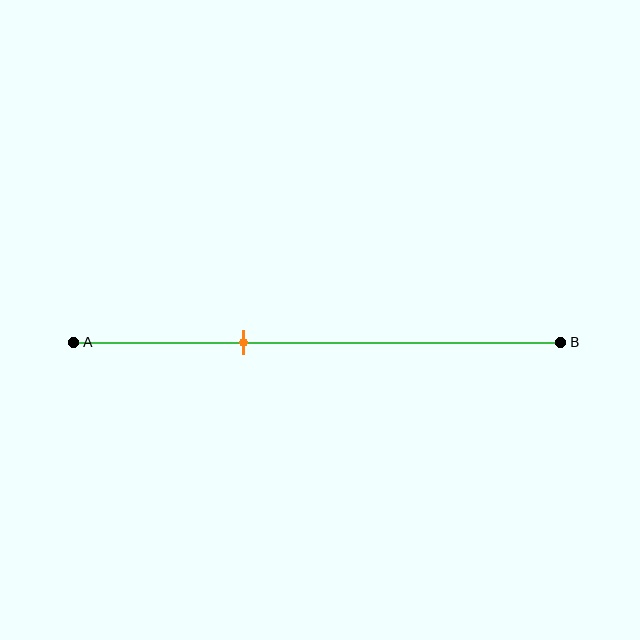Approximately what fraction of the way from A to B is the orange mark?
The orange mark is approximately 35% of the way from A to B.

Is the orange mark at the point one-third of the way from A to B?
Yes, the mark is approximately at the one-third point.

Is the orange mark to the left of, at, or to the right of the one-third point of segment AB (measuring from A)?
The orange mark is approximately at the one-third point of segment AB.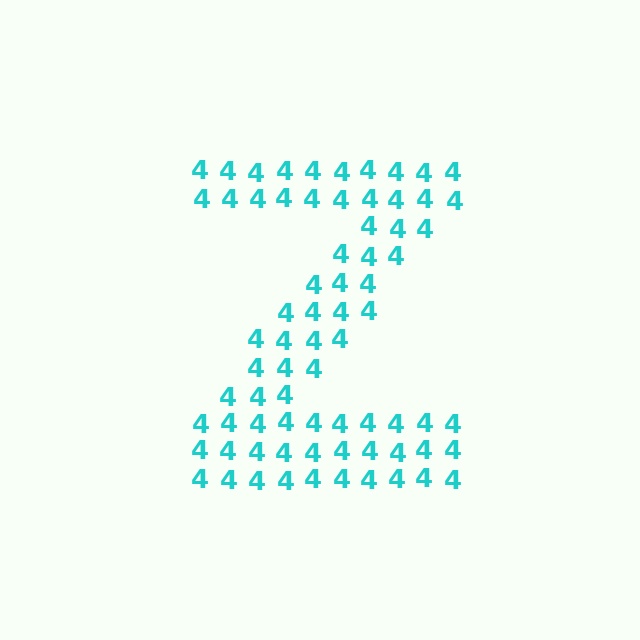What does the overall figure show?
The overall figure shows the letter Z.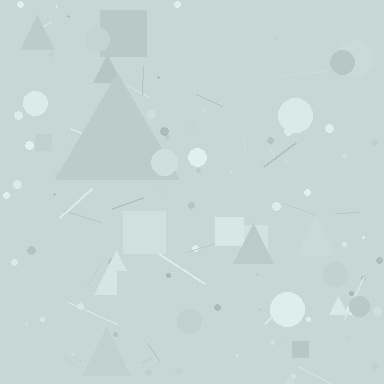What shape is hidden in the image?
A triangle is hidden in the image.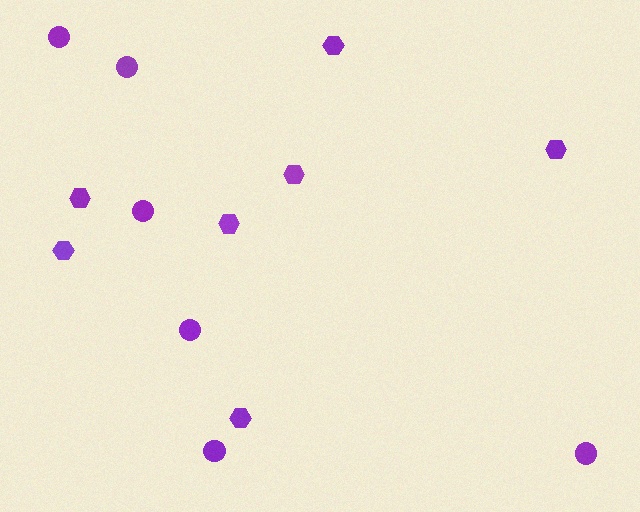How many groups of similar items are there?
There are 2 groups: one group of hexagons (7) and one group of circles (6).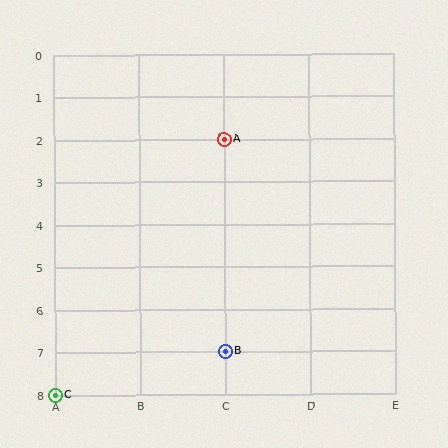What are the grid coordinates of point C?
Point C is at grid coordinates (A, 8).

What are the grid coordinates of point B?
Point B is at grid coordinates (C, 7).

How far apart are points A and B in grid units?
Points A and B are 5 rows apart.